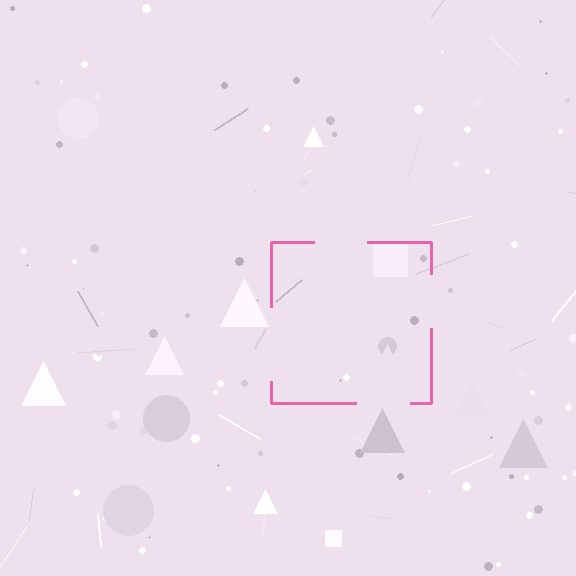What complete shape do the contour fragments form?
The contour fragments form a square.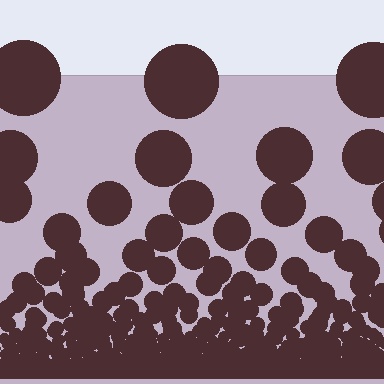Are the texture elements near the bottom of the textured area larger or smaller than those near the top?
Smaller. The gradient is inverted — elements near the bottom are smaller and denser.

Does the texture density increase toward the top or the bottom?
Density increases toward the bottom.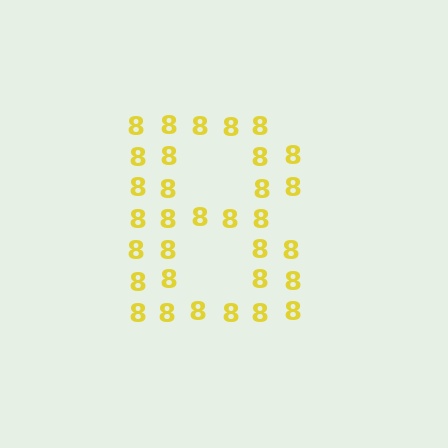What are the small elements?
The small elements are digit 8's.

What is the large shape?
The large shape is the letter B.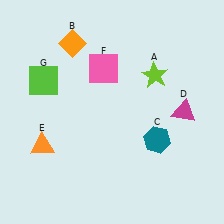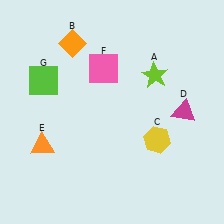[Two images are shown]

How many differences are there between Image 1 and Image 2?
There is 1 difference between the two images.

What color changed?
The hexagon (C) changed from teal in Image 1 to yellow in Image 2.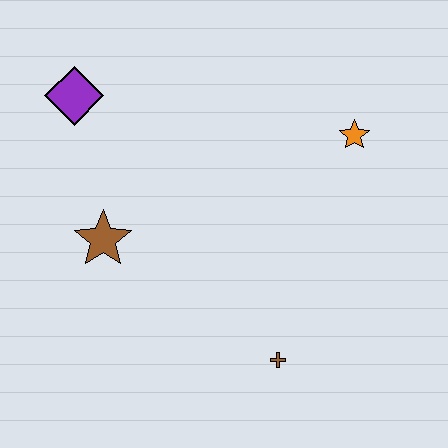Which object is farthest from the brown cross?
The purple diamond is farthest from the brown cross.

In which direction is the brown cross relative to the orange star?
The brown cross is below the orange star.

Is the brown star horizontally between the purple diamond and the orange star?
Yes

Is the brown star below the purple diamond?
Yes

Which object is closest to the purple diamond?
The brown star is closest to the purple diamond.